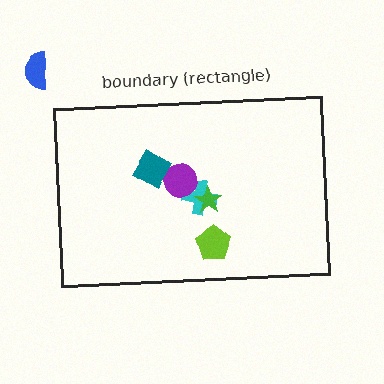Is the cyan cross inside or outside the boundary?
Inside.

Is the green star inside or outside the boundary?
Inside.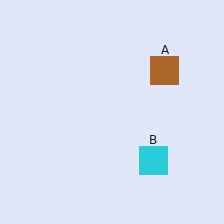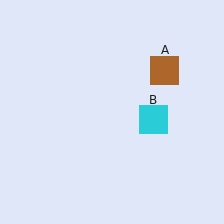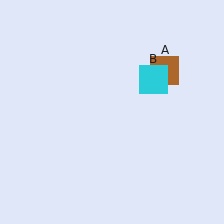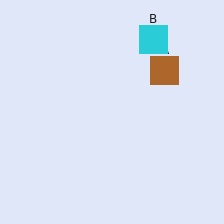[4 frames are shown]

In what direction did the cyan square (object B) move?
The cyan square (object B) moved up.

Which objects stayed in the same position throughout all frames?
Brown square (object A) remained stationary.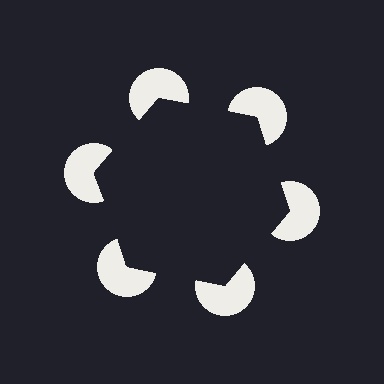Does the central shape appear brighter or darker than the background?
It typically appears slightly darker than the background, even though no actual brightness change is drawn.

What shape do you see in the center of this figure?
An illusory hexagon — its edges are inferred from the aligned wedge cuts in the pac-man discs, not physically drawn.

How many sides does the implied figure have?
6 sides.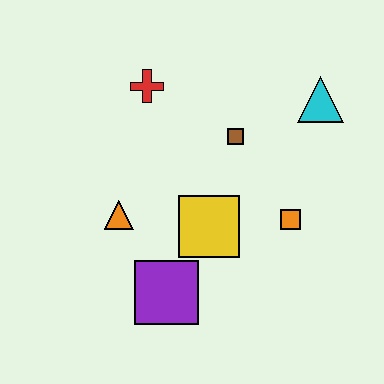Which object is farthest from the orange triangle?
The cyan triangle is farthest from the orange triangle.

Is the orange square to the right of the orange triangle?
Yes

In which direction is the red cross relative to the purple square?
The red cross is above the purple square.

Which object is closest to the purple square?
The yellow square is closest to the purple square.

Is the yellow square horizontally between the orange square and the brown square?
No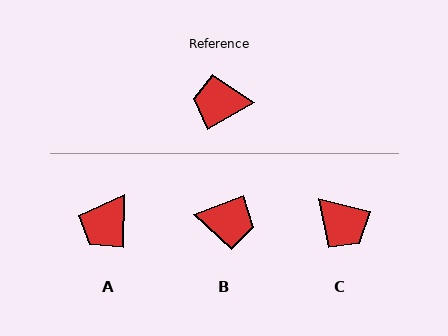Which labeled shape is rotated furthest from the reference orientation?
B, about 172 degrees away.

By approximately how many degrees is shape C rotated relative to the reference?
Approximately 136 degrees counter-clockwise.